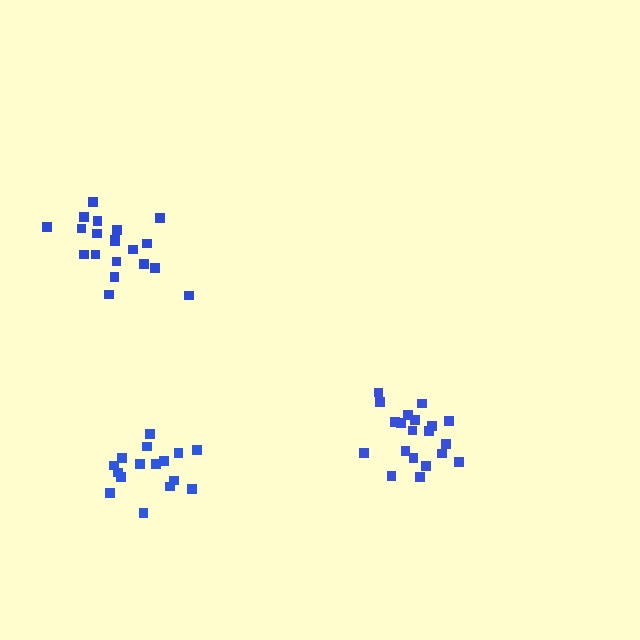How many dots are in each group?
Group 1: 20 dots, Group 2: 20 dots, Group 3: 16 dots (56 total).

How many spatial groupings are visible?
There are 3 spatial groupings.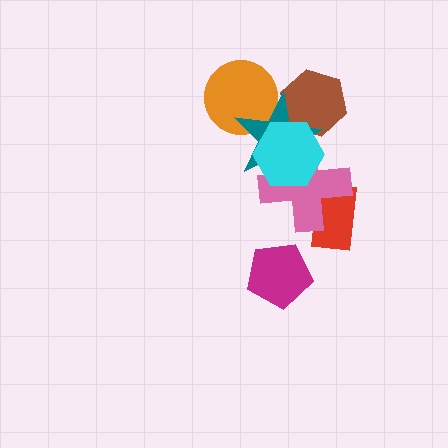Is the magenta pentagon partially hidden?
No, no other shape covers it.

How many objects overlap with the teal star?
4 objects overlap with the teal star.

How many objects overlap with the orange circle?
1 object overlaps with the orange circle.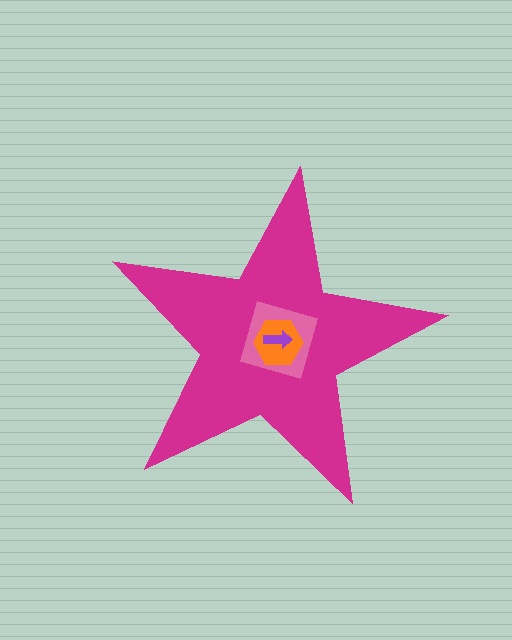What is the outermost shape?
The magenta star.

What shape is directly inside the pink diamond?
The orange hexagon.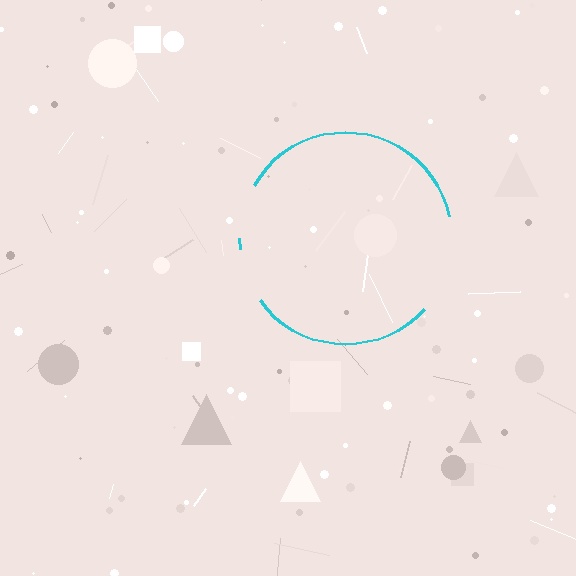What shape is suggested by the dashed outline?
The dashed outline suggests a circle.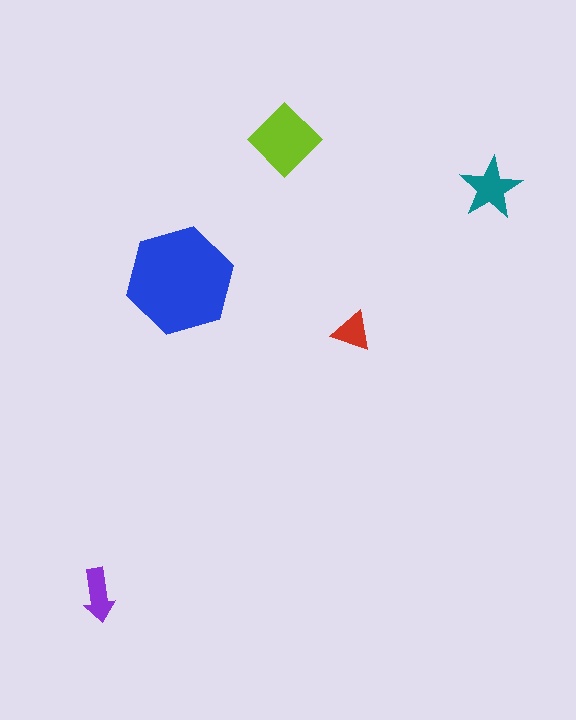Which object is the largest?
The blue hexagon.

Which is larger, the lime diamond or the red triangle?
The lime diamond.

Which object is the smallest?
The red triangle.